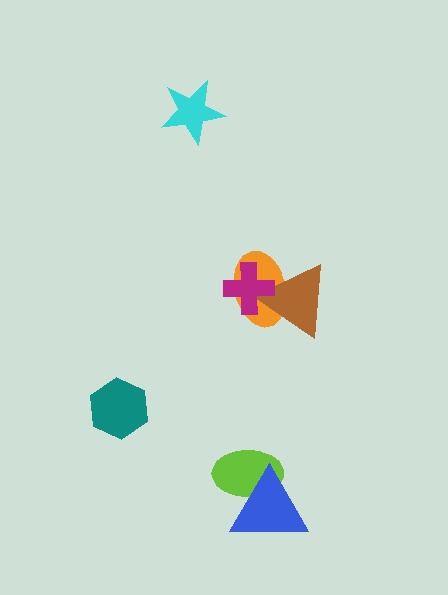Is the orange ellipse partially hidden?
Yes, it is partially covered by another shape.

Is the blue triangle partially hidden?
No, no other shape covers it.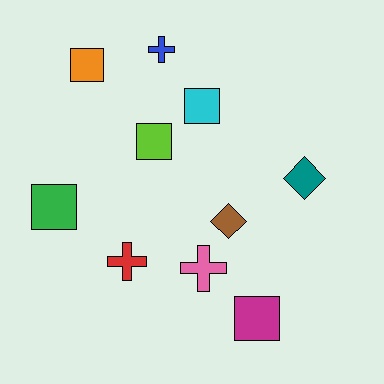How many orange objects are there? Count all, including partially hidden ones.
There is 1 orange object.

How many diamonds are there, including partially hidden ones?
There are 2 diamonds.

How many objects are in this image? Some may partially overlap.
There are 10 objects.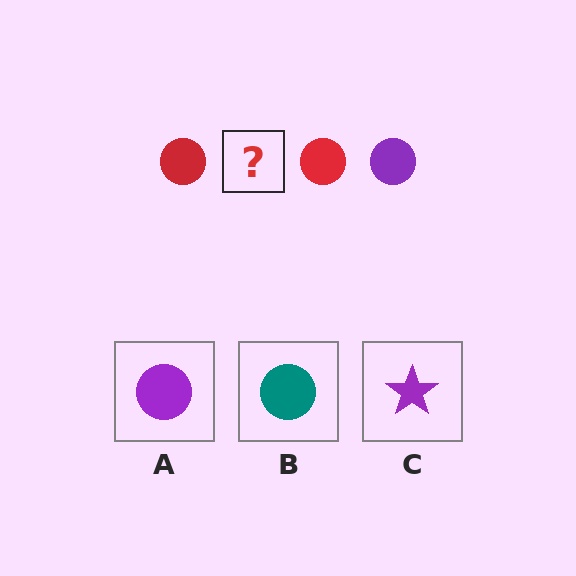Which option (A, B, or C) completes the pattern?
A.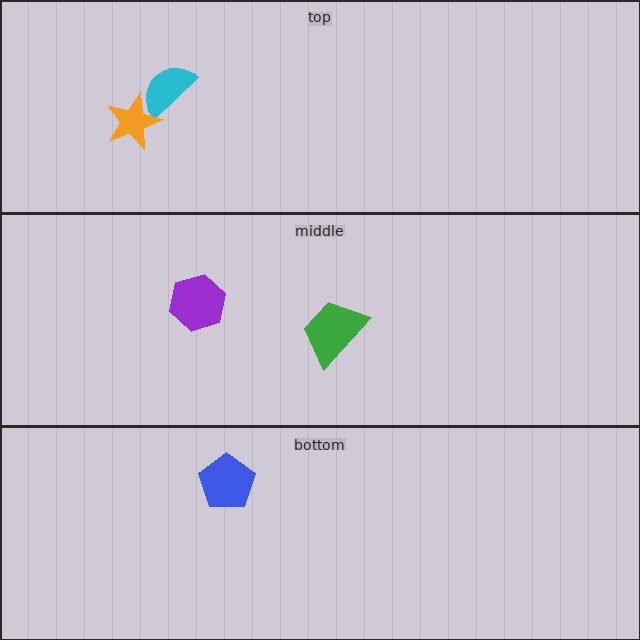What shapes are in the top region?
The cyan semicircle, the orange star.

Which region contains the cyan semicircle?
The top region.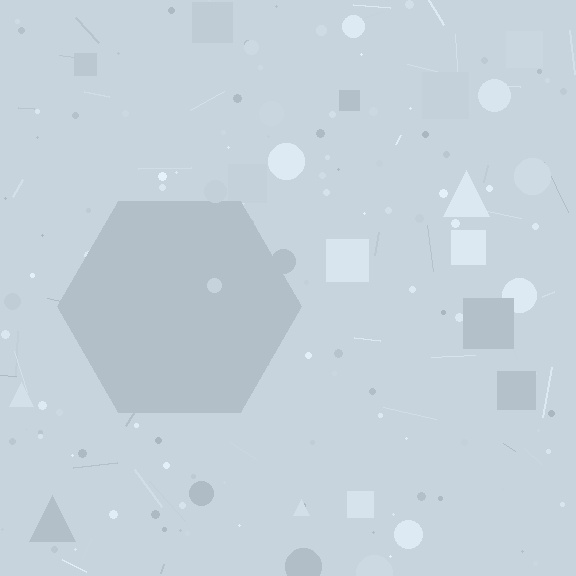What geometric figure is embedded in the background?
A hexagon is embedded in the background.